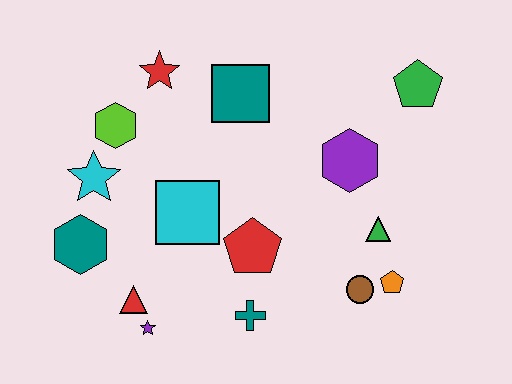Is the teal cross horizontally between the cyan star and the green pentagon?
Yes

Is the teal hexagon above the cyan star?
No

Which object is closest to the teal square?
The red star is closest to the teal square.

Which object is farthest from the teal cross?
The green pentagon is farthest from the teal cross.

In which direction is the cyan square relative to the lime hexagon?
The cyan square is below the lime hexagon.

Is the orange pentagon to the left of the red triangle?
No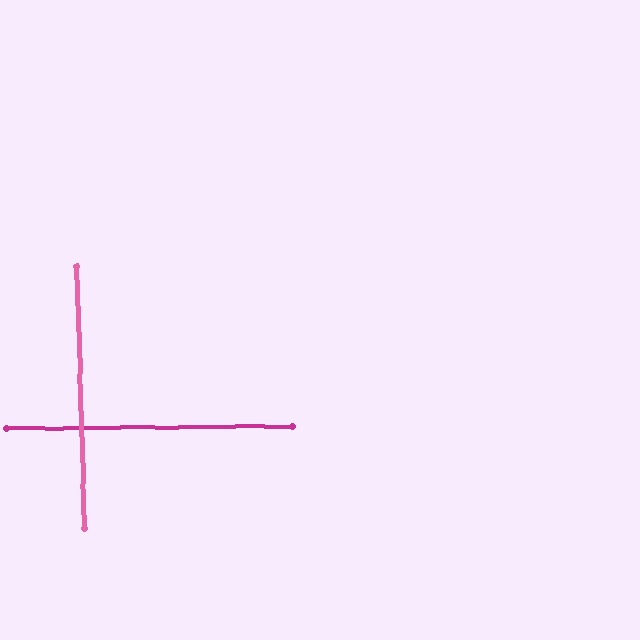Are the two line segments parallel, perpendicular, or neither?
Perpendicular — they meet at approximately 89°.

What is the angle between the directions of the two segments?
Approximately 89 degrees.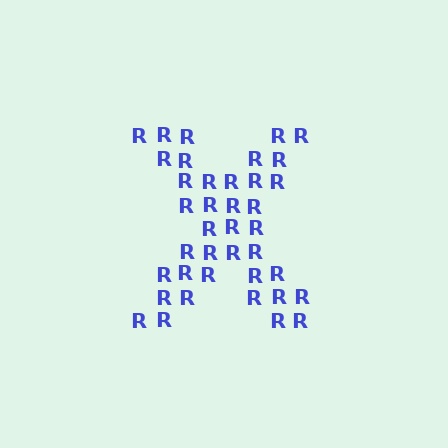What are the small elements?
The small elements are letter R's.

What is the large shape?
The large shape is the letter X.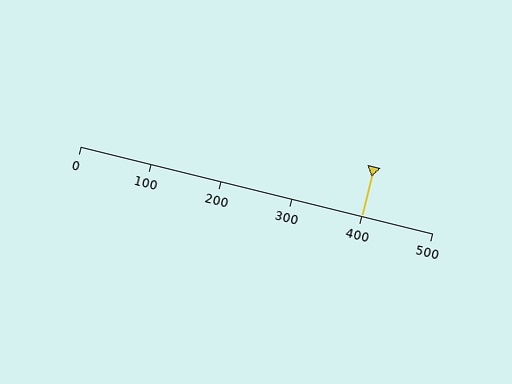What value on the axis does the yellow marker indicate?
The marker indicates approximately 400.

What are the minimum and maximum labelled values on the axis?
The axis runs from 0 to 500.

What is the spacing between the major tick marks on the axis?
The major ticks are spaced 100 apart.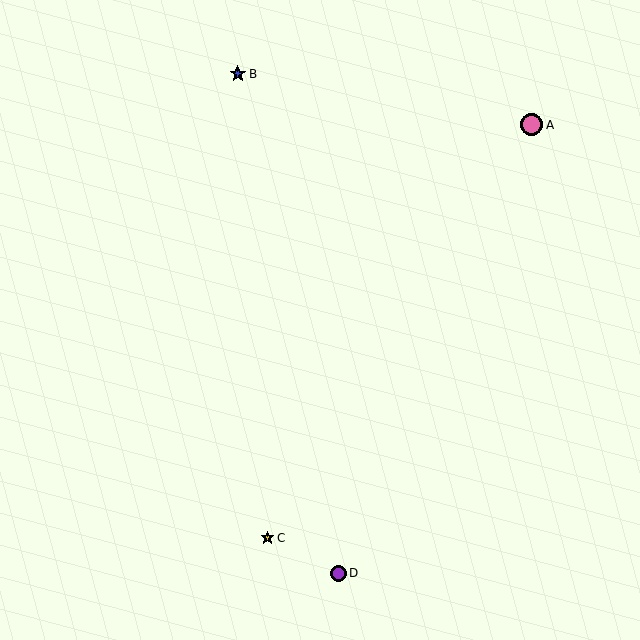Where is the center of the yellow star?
The center of the yellow star is at (268, 538).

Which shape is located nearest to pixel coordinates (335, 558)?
The purple circle (labeled D) at (338, 573) is nearest to that location.